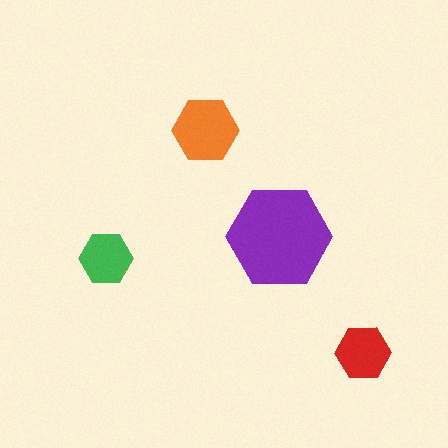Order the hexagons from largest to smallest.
the purple one, the orange one, the red one, the green one.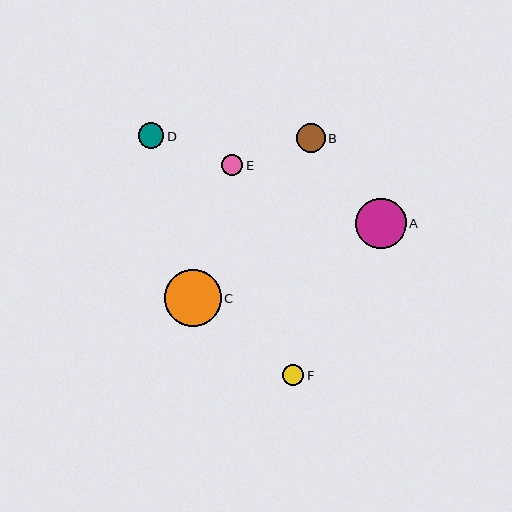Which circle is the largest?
Circle C is the largest with a size of approximately 57 pixels.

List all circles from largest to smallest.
From largest to smallest: C, A, B, D, E, F.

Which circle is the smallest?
Circle F is the smallest with a size of approximately 21 pixels.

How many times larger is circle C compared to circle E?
Circle C is approximately 2.6 times the size of circle E.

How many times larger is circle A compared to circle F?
Circle A is approximately 2.4 times the size of circle F.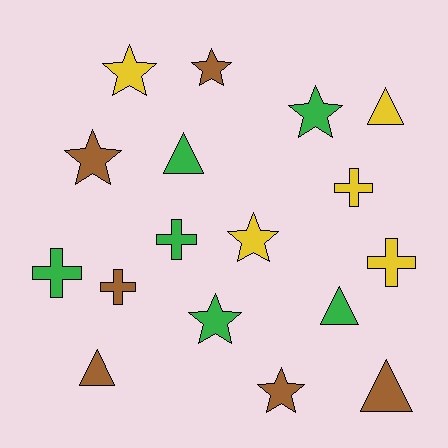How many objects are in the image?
There are 17 objects.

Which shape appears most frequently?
Star, with 7 objects.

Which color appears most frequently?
Green, with 6 objects.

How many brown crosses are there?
There is 1 brown cross.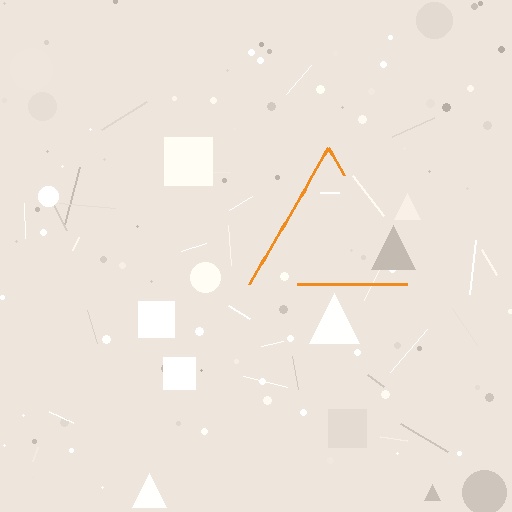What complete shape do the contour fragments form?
The contour fragments form a triangle.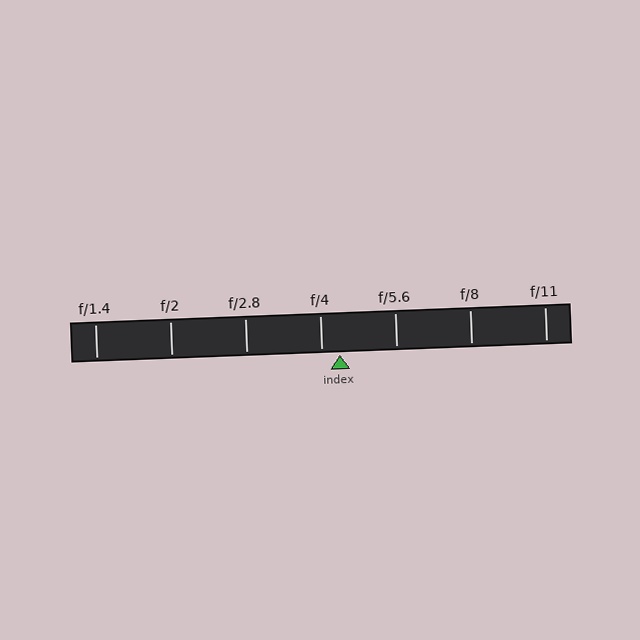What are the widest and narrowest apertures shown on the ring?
The widest aperture shown is f/1.4 and the narrowest is f/11.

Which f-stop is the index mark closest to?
The index mark is closest to f/4.